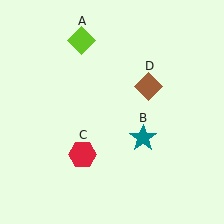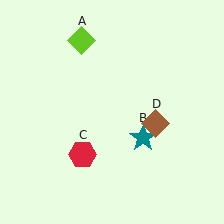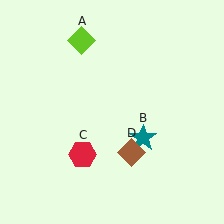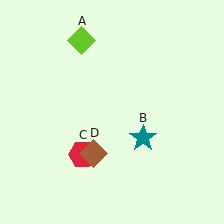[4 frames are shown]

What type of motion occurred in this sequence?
The brown diamond (object D) rotated clockwise around the center of the scene.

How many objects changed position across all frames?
1 object changed position: brown diamond (object D).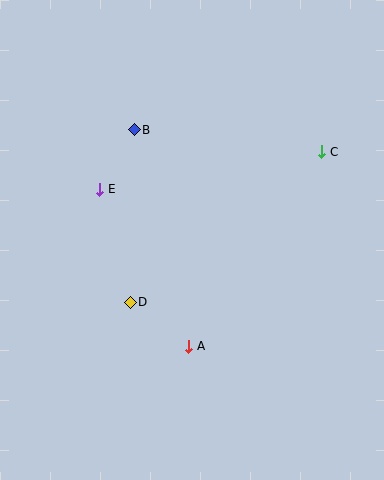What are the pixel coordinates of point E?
Point E is at (100, 189).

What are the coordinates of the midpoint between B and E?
The midpoint between B and E is at (117, 160).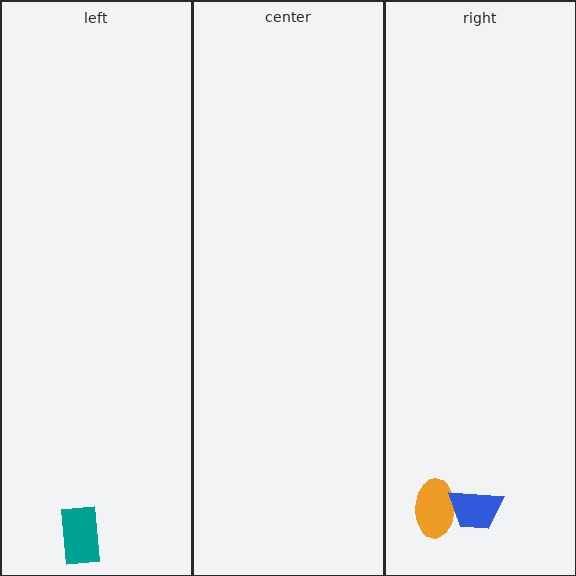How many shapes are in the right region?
2.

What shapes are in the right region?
The orange ellipse, the blue trapezoid.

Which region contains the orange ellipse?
The right region.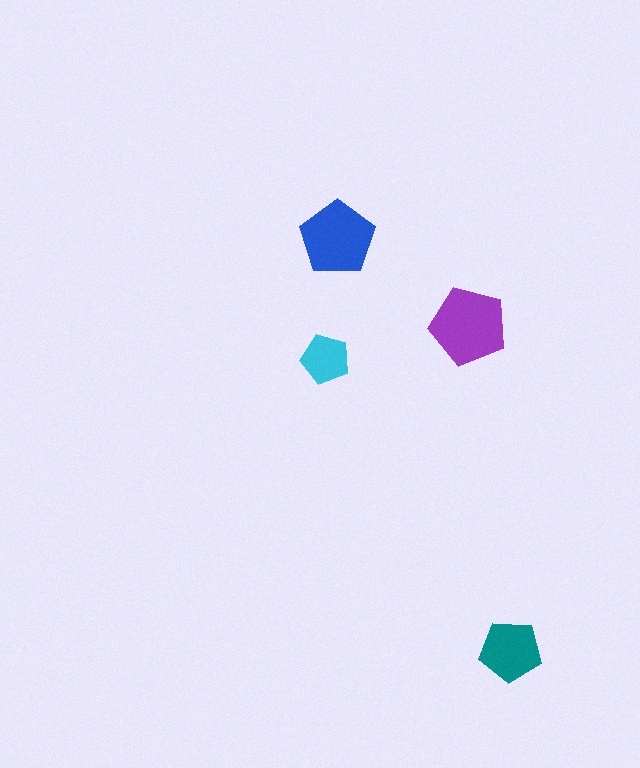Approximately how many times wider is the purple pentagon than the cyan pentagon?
About 1.5 times wider.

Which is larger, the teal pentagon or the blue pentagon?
The blue one.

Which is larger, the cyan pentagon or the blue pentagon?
The blue one.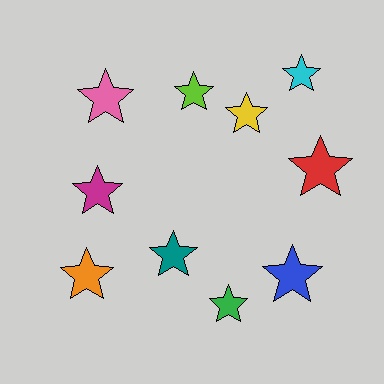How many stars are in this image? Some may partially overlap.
There are 10 stars.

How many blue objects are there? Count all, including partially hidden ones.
There is 1 blue object.